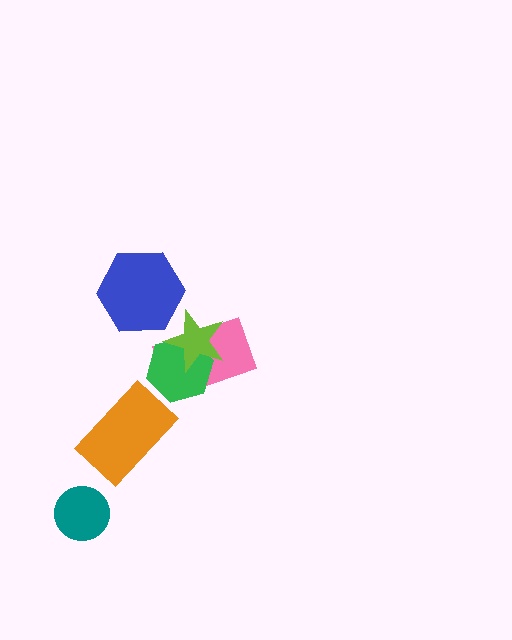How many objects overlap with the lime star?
2 objects overlap with the lime star.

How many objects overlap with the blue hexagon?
0 objects overlap with the blue hexagon.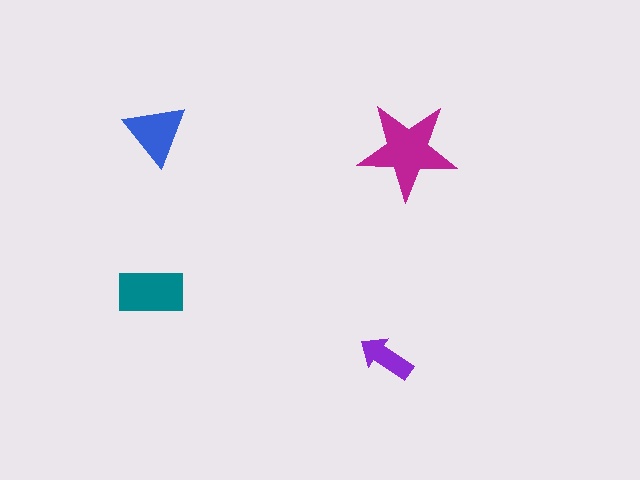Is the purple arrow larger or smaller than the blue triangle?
Smaller.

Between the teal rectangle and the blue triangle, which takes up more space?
The teal rectangle.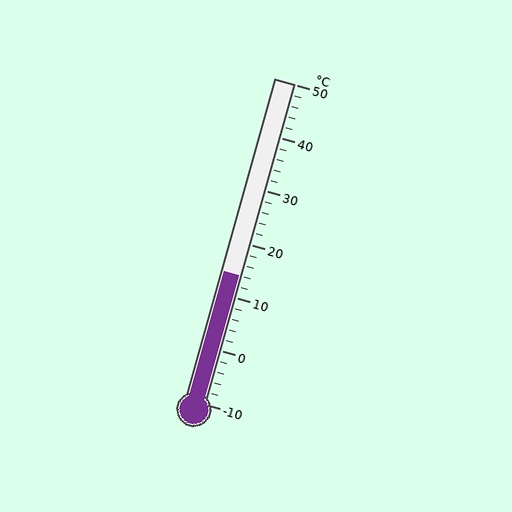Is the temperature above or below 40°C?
The temperature is below 40°C.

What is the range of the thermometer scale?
The thermometer scale ranges from -10°C to 50°C.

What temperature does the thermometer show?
The thermometer shows approximately 14°C.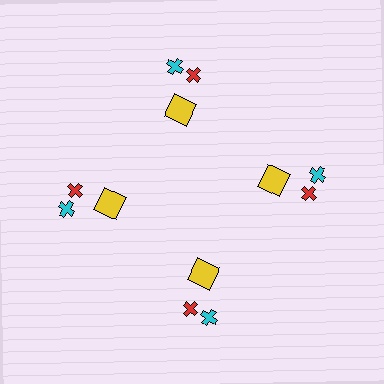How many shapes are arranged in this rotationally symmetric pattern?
There are 12 shapes, arranged in 4 groups of 3.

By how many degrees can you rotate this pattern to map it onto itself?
The pattern maps onto itself every 90 degrees of rotation.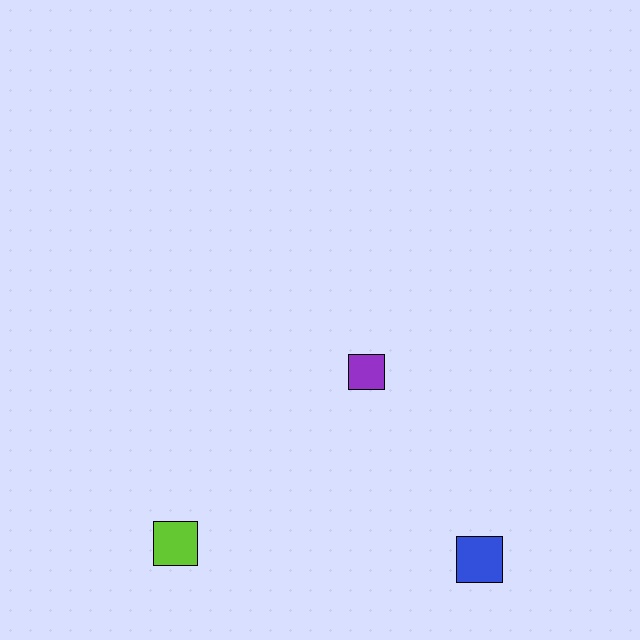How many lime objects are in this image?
There is 1 lime object.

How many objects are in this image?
There are 3 objects.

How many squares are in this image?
There are 3 squares.